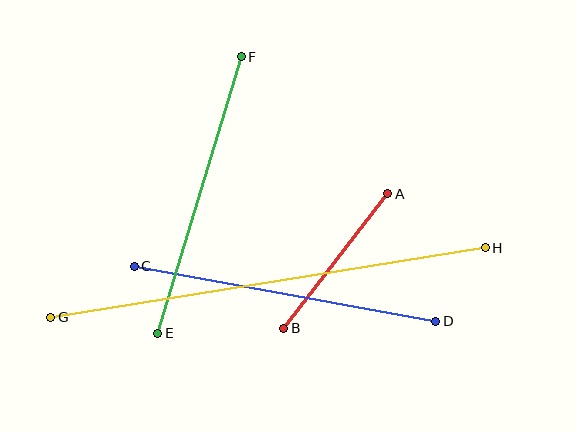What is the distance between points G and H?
The distance is approximately 440 pixels.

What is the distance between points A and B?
The distance is approximately 170 pixels.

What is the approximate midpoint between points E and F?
The midpoint is at approximately (199, 195) pixels.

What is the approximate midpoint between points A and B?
The midpoint is at approximately (336, 261) pixels.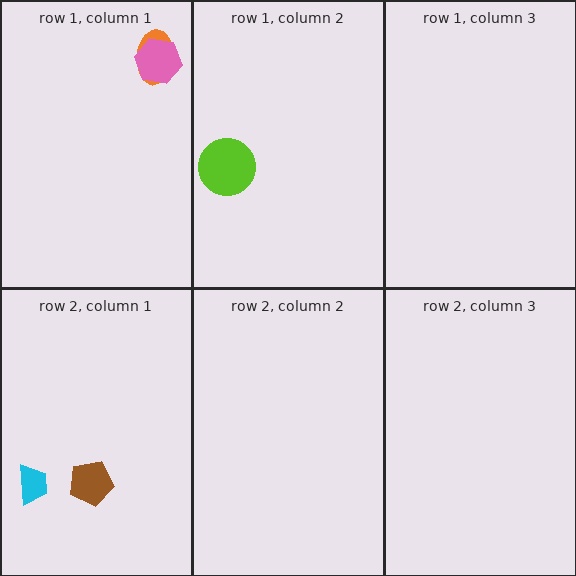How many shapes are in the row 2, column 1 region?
2.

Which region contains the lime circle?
The row 1, column 2 region.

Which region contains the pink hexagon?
The row 1, column 1 region.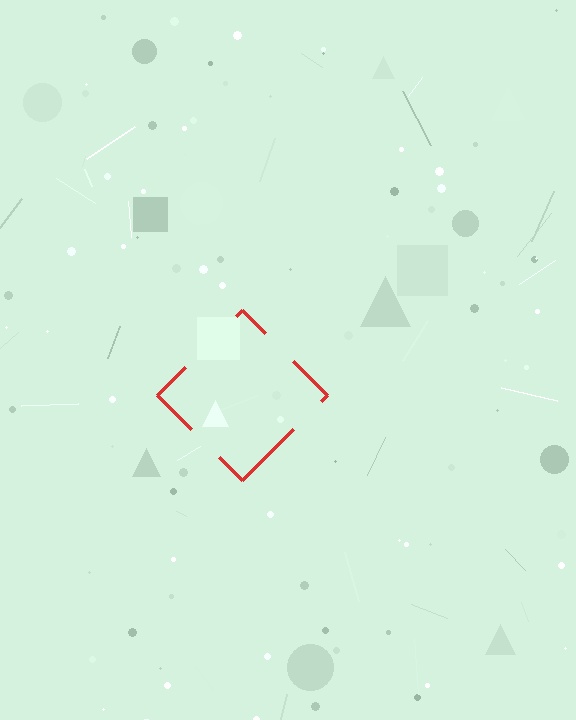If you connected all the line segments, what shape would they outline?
They would outline a diamond.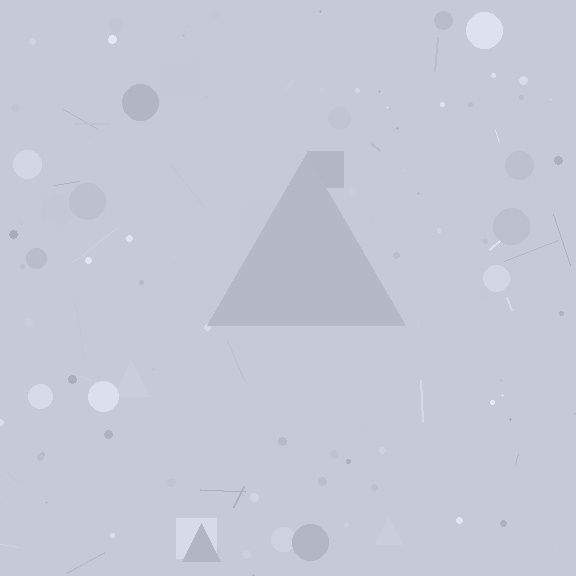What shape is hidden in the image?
A triangle is hidden in the image.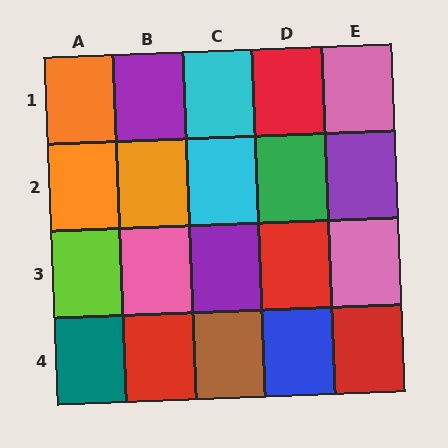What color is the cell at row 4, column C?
Brown.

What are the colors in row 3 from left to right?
Lime, pink, purple, red, pink.